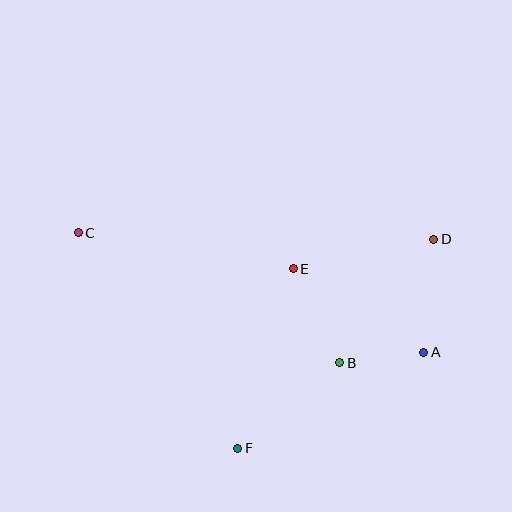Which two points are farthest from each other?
Points A and C are farthest from each other.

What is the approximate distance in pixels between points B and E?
The distance between B and E is approximately 104 pixels.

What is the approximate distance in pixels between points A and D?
The distance between A and D is approximately 113 pixels.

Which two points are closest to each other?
Points A and B are closest to each other.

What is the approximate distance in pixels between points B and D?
The distance between B and D is approximately 155 pixels.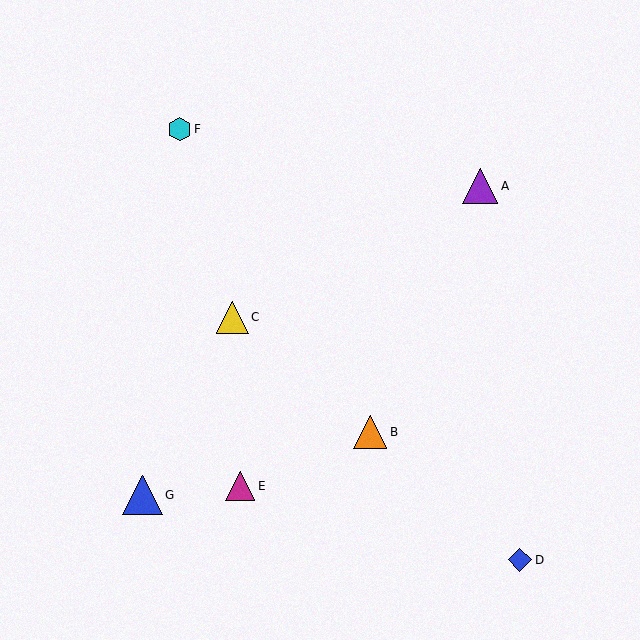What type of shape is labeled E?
Shape E is a magenta triangle.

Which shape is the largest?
The blue triangle (labeled G) is the largest.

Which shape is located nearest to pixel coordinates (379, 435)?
The orange triangle (labeled B) at (370, 432) is nearest to that location.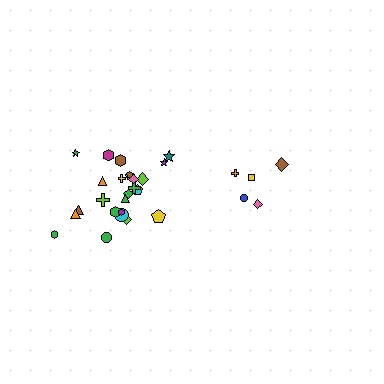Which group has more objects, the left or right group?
The left group.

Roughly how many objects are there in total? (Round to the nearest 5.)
Roughly 30 objects in total.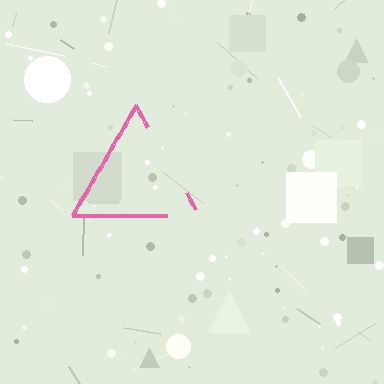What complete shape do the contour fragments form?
The contour fragments form a triangle.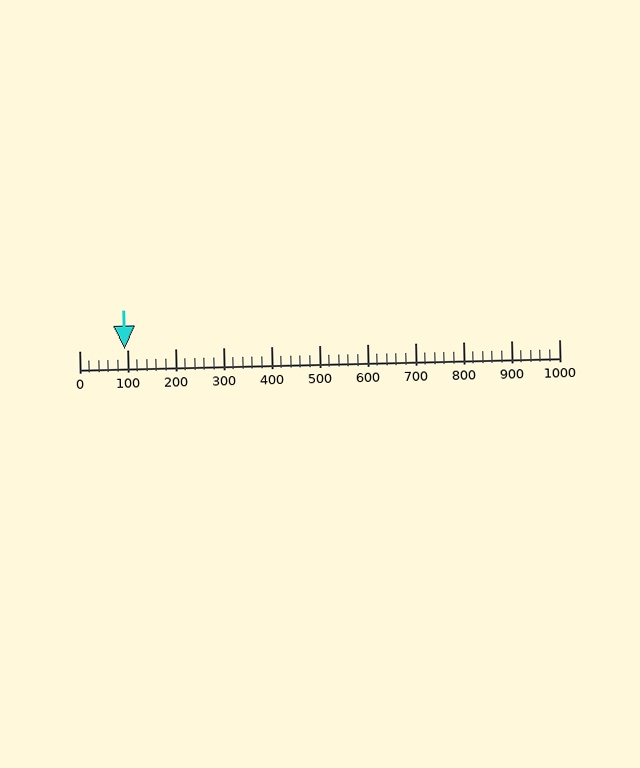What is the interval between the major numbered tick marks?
The major tick marks are spaced 100 units apart.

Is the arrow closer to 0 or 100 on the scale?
The arrow is closer to 100.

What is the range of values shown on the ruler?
The ruler shows values from 0 to 1000.